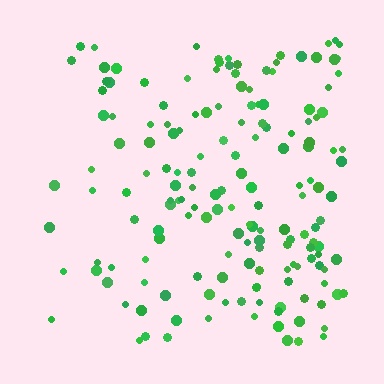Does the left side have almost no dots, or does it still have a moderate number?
Still a moderate number, just noticeably fewer than the right.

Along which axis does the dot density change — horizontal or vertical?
Horizontal.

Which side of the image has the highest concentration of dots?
The right.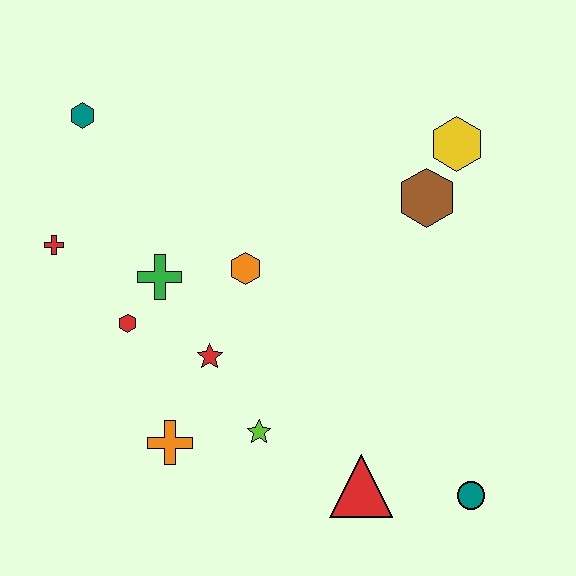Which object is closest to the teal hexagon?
The red cross is closest to the teal hexagon.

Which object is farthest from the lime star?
The teal hexagon is farthest from the lime star.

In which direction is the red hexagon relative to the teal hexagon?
The red hexagon is below the teal hexagon.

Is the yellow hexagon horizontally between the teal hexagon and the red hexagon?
No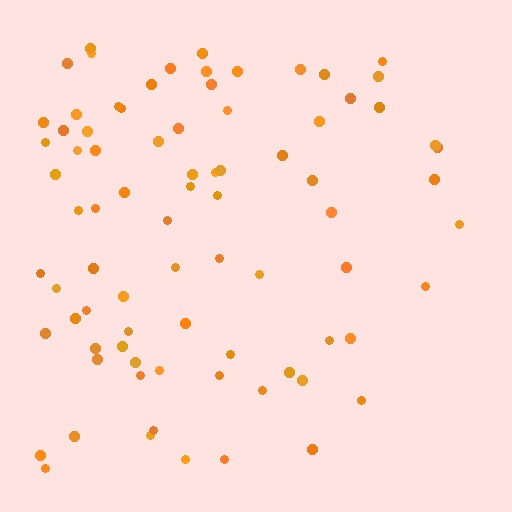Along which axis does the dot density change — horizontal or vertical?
Horizontal.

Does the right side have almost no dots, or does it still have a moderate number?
Still a moderate number, just noticeably fewer than the left.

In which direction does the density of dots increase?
From right to left, with the left side densest.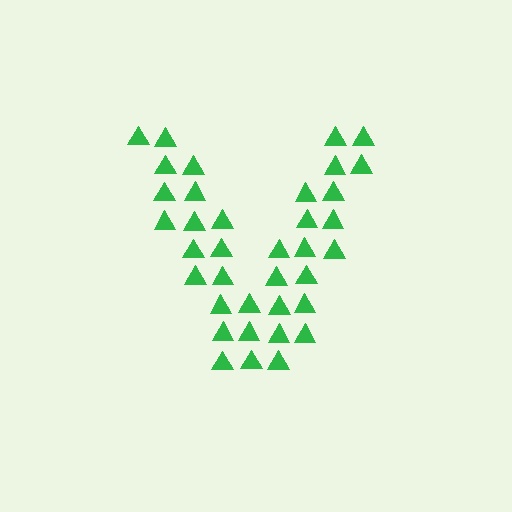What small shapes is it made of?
It is made of small triangles.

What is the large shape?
The large shape is the letter V.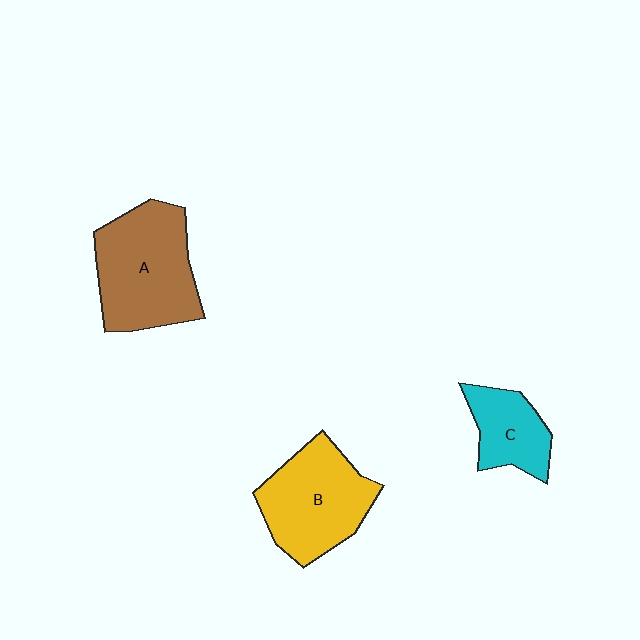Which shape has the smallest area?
Shape C (cyan).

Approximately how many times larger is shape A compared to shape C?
Approximately 1.9 times.